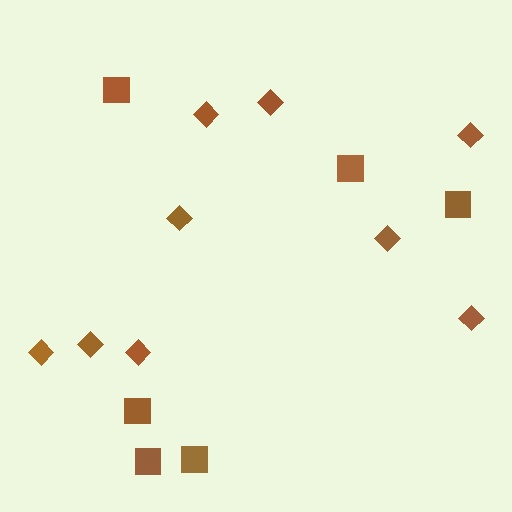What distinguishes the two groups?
There are 2 groups: one group of diamonds (9) and one group of squares (6).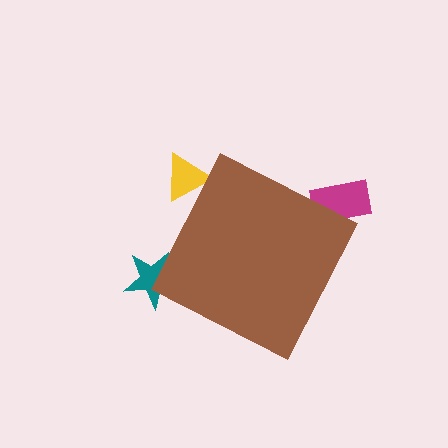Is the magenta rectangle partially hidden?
Yes, the magenta rectangle is partially hidden behind the brown diamond.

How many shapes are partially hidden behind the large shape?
3 shapes are partially hidden.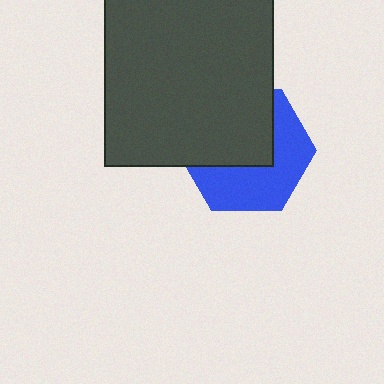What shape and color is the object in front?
The object in front is a dark gray square.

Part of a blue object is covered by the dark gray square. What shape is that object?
It is a hexagon.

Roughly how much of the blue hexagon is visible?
About half of it is visible (roughly 50%).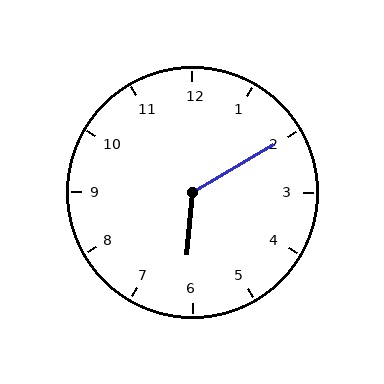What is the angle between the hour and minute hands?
Approximately 125 degrees.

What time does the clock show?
6:10.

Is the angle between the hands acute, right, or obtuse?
It is obtuse.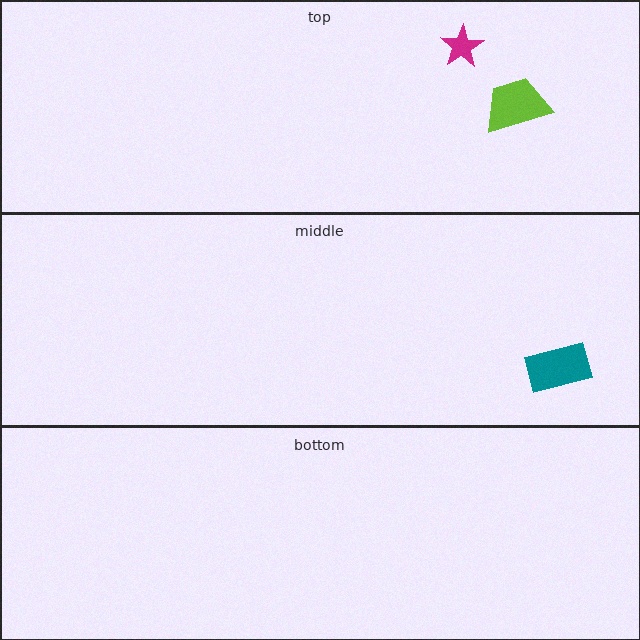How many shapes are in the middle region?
1.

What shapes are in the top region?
The magenta star, the lime trapezoid.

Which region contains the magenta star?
The top region.